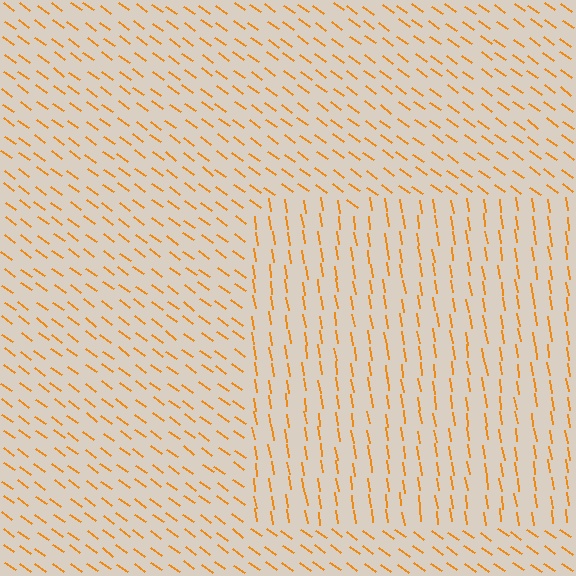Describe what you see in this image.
The image is filled with small orange line segments. A rectangle region in the image has lines oriented differently from the surrounding lines, creating a visible texture boundary.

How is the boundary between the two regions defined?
The boundary is defined purely by a change in line orientation (approximately 45 degrees difference). All lines are the same color and thickness.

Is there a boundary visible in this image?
Yes, there is a texture boundary formed by a change in line orientation.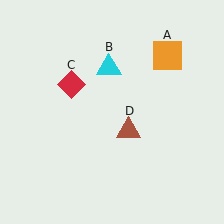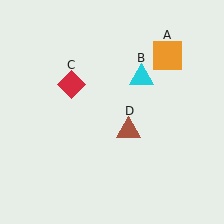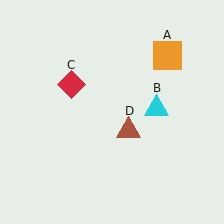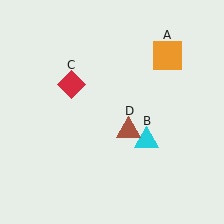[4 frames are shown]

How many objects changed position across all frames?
1 object changed position: cyan triangle (object B).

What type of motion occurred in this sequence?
The cyan triangle (object B) rotated clockwise around the center of the scene.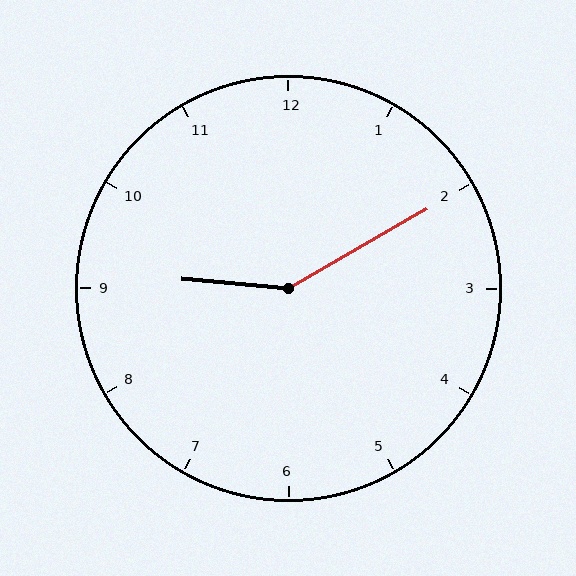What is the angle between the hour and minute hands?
Approximately 145 degrees.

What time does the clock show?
9:10.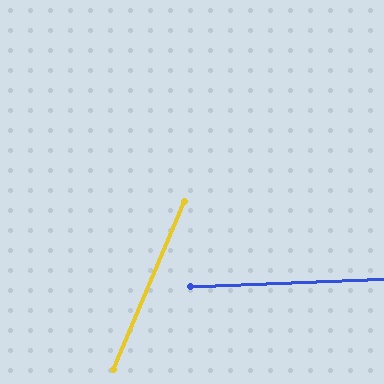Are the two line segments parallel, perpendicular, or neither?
Neither parallel nor perpendicular — they differ by about 65°.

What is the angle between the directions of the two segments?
Approximately 65 degrees.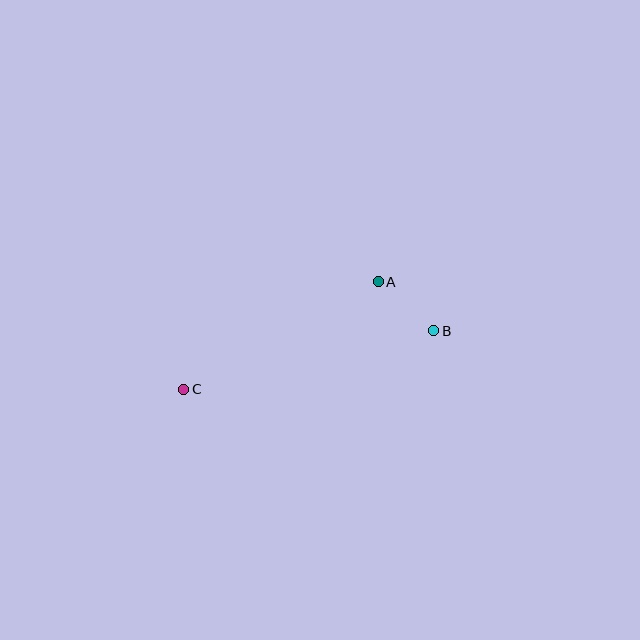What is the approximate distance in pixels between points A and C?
The distance between A and C is approximately 222 pixels.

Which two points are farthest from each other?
Points B and C are farthest from each other.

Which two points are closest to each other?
Points A and B are closest to each other.